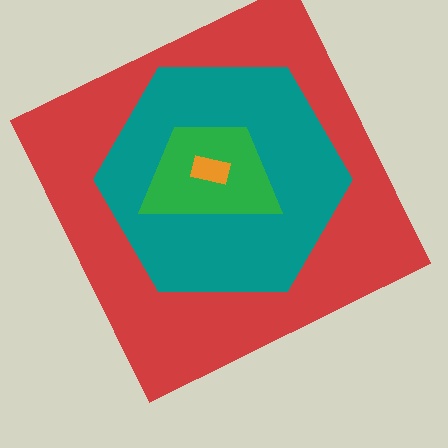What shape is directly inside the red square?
The teal hexagon.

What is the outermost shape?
The red square.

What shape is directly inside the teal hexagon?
The green trapezoid.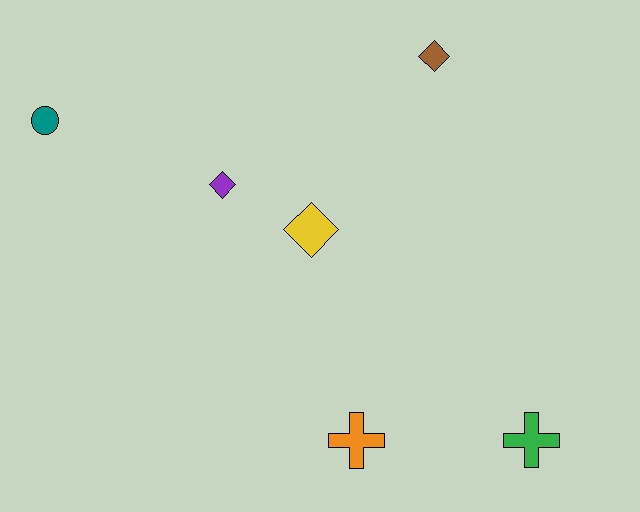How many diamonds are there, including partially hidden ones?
There are 3 diamonds.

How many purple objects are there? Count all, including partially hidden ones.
There is 1 purple object.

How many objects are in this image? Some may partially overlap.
There are 6 objects.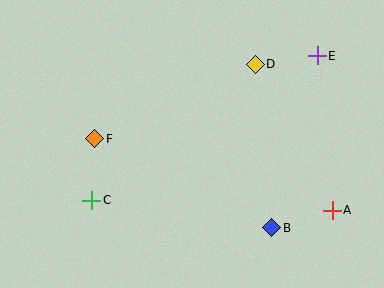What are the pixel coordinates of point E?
Point E is at (318, 56).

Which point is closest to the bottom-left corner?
Point C is closest to the bottom-left corner.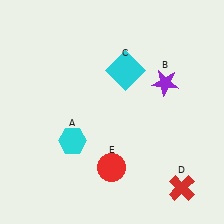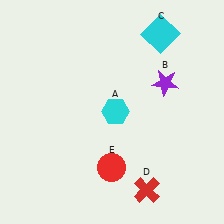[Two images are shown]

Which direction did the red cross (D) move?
The red cross (D) moved left.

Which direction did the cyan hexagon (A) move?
The cyan hexagon (A) moved right.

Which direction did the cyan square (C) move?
The cyan square (C) moved up.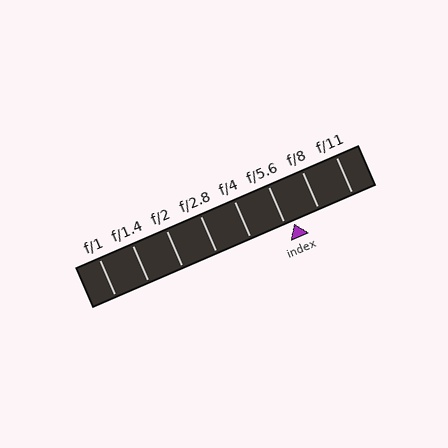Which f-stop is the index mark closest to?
The index mark is closest to f/5.6.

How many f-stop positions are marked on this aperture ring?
There are 8 f-stop positions marked.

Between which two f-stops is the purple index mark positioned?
The index mark is between f/5.6 and f/8.